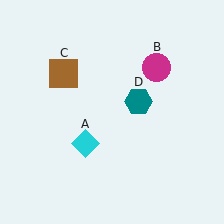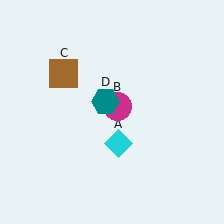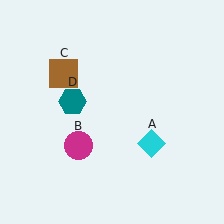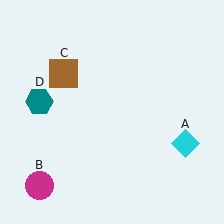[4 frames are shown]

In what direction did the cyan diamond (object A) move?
The cyan diamond (object A) moved right.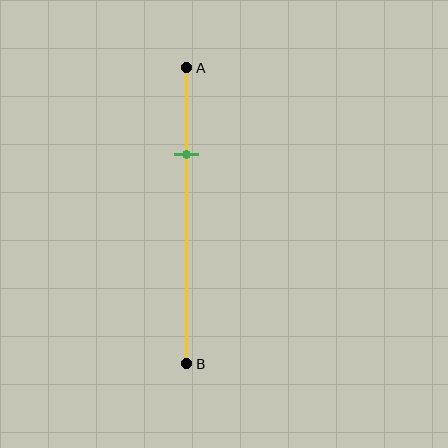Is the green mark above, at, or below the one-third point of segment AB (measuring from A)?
The green mark is above the one-third point of segment AB.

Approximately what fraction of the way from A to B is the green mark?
The green mark is approximately 30% of the way from A to B.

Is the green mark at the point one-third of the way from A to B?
No, the mark is at about 30% from A, not at the 33% one-third point.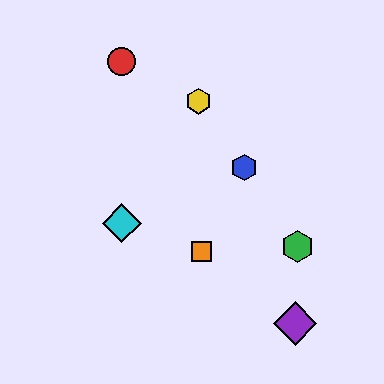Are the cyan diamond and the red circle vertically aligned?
Yes, both are at x≈122.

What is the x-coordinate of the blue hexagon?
The blue hexagon is at x≈244.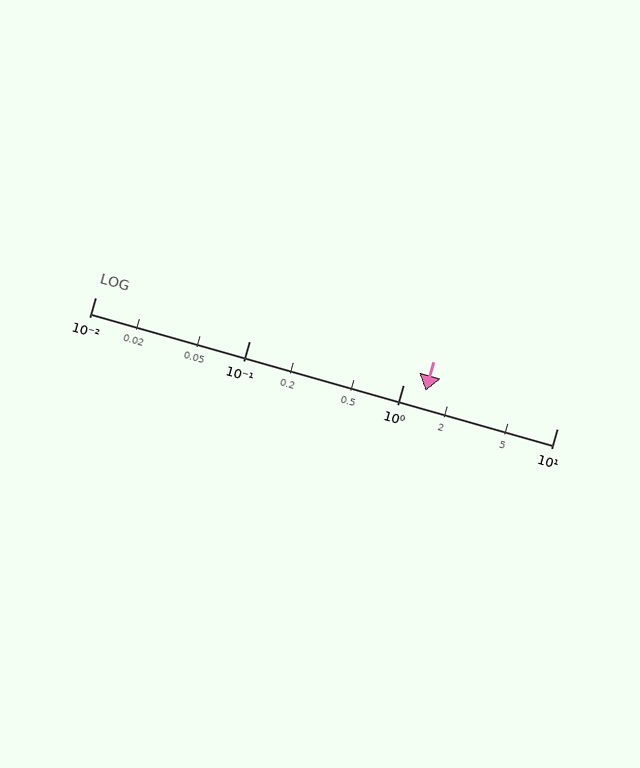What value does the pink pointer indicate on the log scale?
The pointer indicates approximately 1.4.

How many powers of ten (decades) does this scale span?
The scale spans 3 decades, from 0.01 to 10.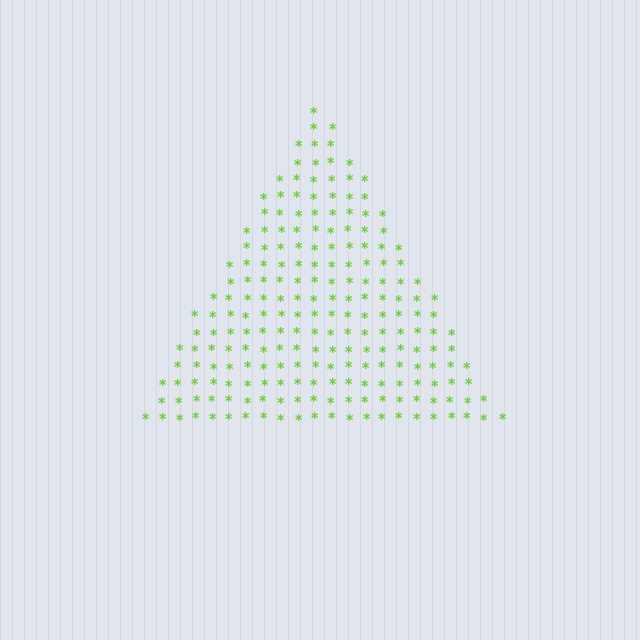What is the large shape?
The large shape is a triangle.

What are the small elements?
The small elements are asterisks.